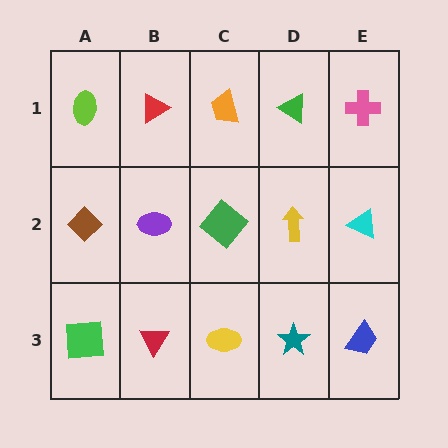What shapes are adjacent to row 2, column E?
A pink cross (row 1, column E), a blue trapezoid (row 3, column E), a yellow arrow (row 2, column D).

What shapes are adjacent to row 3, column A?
A brown diamond (row 2, column A), a red triangle (row 3, column B).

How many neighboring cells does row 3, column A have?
2.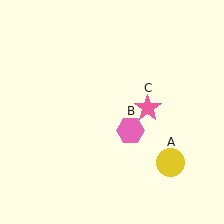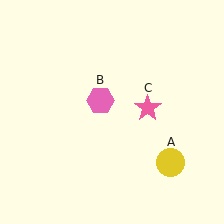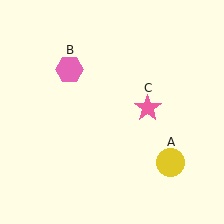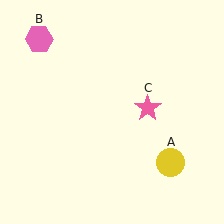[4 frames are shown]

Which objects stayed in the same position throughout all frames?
Yellow circle (object A) and pink star (object C) remained stationary.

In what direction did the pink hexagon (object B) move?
The pink hexagon (object B) moved up and to the left.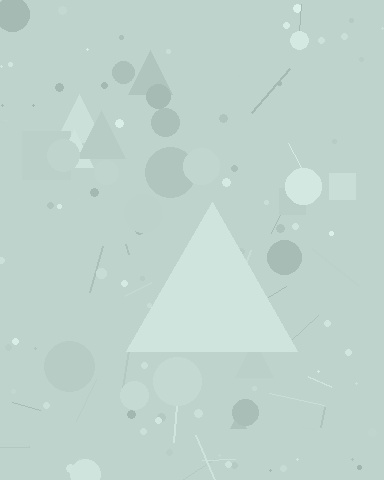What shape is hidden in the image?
A triangle is hidden in the image.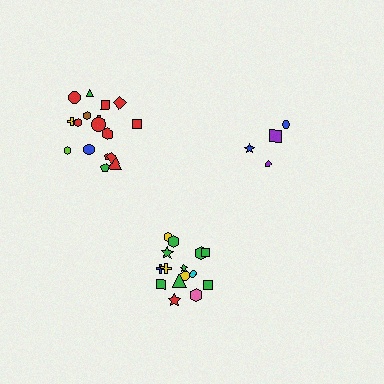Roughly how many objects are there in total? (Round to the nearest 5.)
Roughly 35 objects in total.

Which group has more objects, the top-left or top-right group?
The top-left group.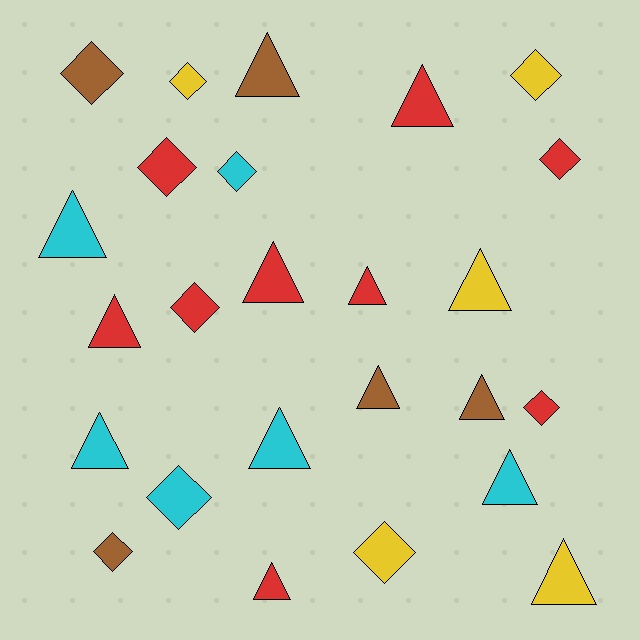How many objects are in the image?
There are 25 objects.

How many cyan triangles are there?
There are 4 cyan triangles.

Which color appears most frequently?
Red, with 9 objects.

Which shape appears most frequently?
Triangle, with 14 objects.